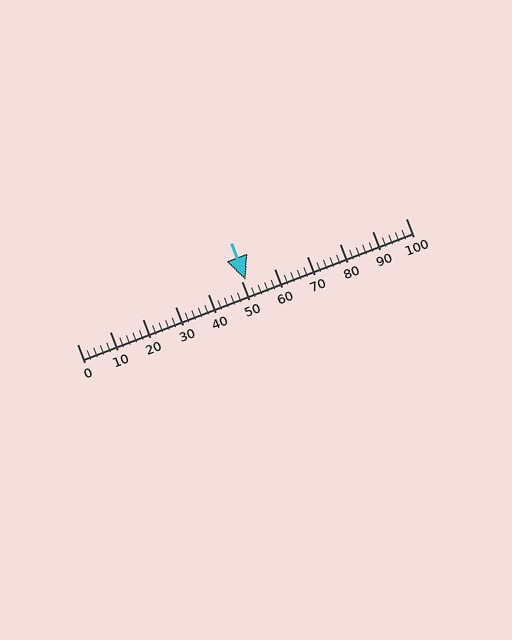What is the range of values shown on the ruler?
The ruler shows values from 0 to 100.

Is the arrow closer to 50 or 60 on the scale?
The arrow is closer to 50.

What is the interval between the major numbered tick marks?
The major tick marks are spaced 10 units apart.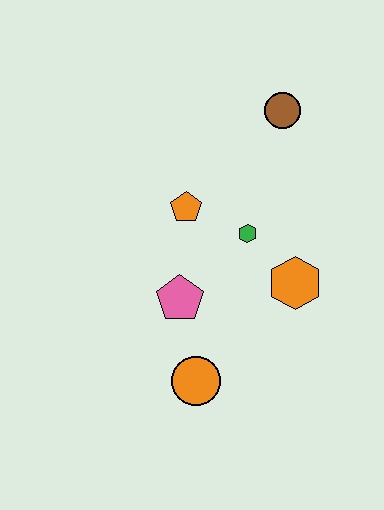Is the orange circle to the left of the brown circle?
Yes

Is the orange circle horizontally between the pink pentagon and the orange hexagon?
Yes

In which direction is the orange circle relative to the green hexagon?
The orange circle is below the green hexagon.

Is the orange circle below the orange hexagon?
Yes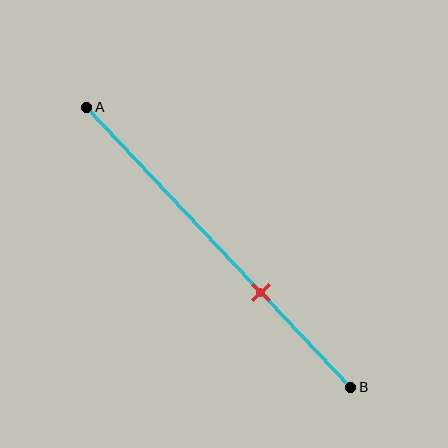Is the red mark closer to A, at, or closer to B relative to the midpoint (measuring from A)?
The red mark is closer to point B than the midpoint of segment AB.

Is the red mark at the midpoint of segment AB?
No, the mark is at about 65% from A, not at the 50% midpoint.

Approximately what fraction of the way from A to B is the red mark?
The red mark is approximately 65% of the way from A to B.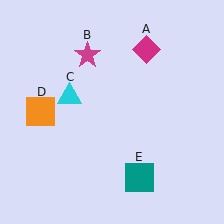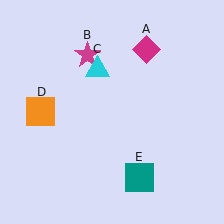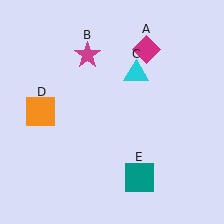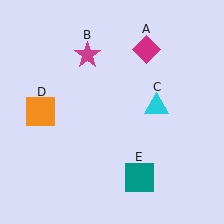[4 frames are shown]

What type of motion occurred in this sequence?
The cyan triangle (object C) rotated clockwise around the center of the scene.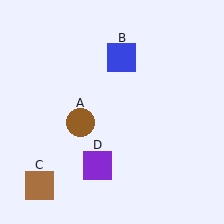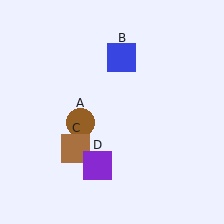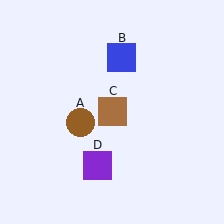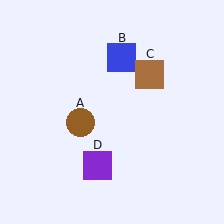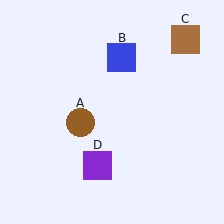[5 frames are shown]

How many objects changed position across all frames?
1 object changed position: brown square (object C).